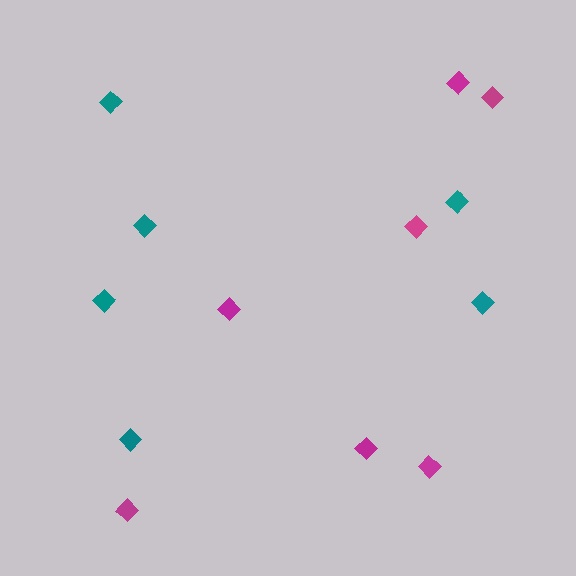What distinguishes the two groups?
There are 2 groups: one group of teal diamonds (6) and one group of magenta diamonds (7).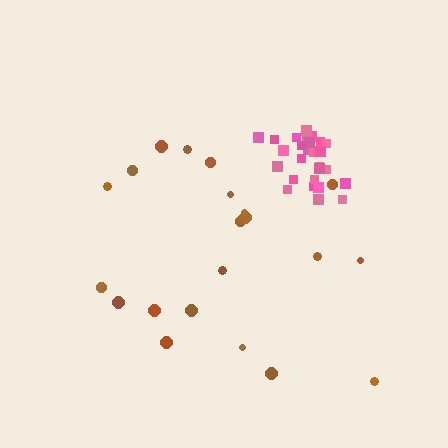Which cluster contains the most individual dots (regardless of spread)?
Pink (27).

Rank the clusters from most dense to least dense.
pink, brown.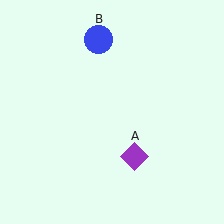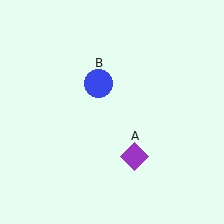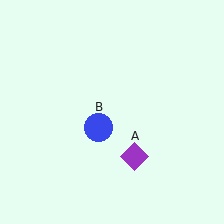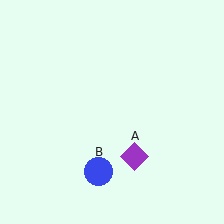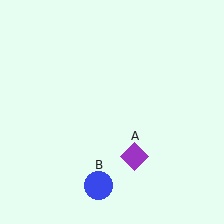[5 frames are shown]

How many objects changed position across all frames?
1 object changed position: blue circle (object B).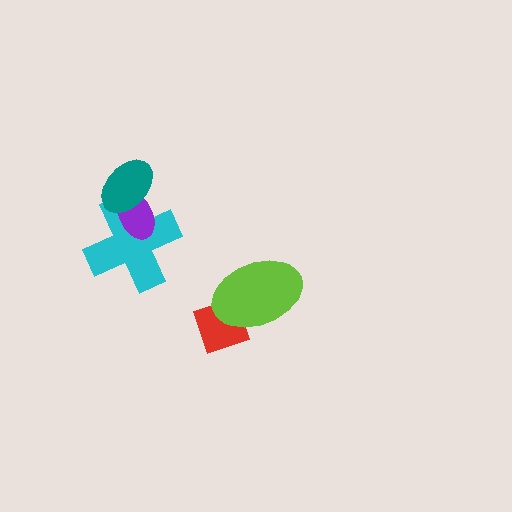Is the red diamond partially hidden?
Yes, it is partially covered by another shape.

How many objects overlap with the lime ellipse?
1 object overlaps with the lime ellipse.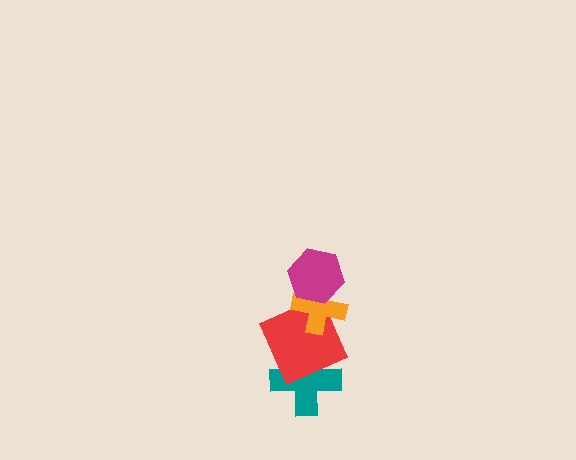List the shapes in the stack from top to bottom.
From top to bottom: the magenta hexagon, the orange cross, the red square, the teal cross.